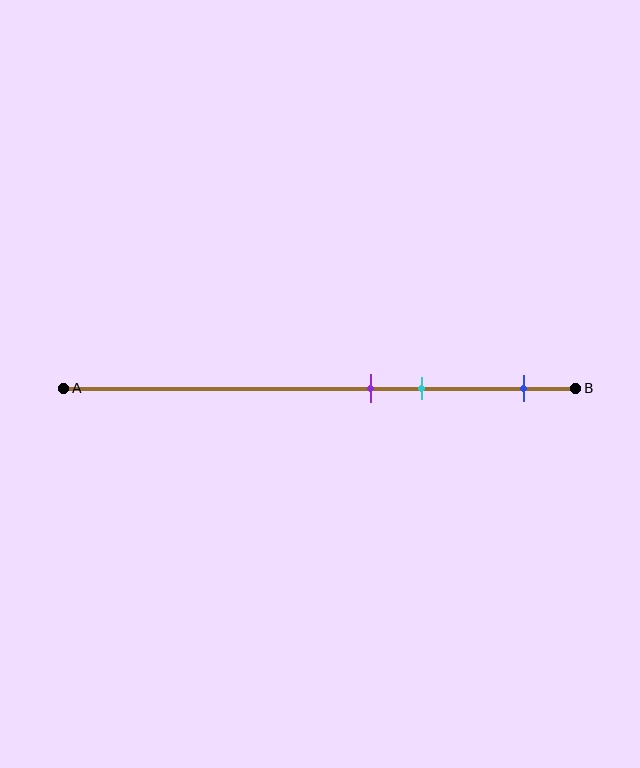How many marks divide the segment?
There are 3 marks dividing the segment.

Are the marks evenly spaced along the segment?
No, the marks are not evenly spaced.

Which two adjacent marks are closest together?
The purple and cyan marks are the closest adjacent pair.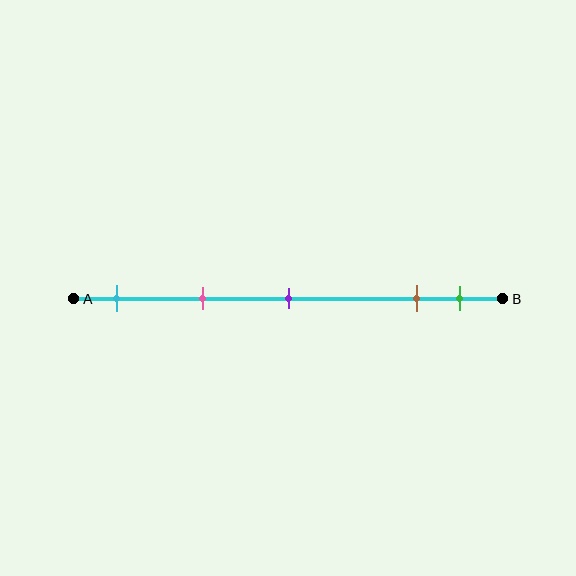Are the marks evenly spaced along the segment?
No, the marks are not evenly spaced.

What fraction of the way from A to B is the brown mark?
The brown mark is approximately 80% (0.8) of the way from A to B.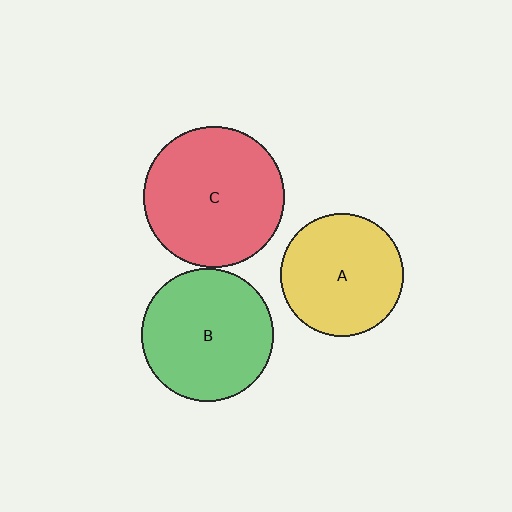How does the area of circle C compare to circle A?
Approximately 1.3 times.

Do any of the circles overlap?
No, none of the circles overlap.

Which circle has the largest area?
Circle C (red).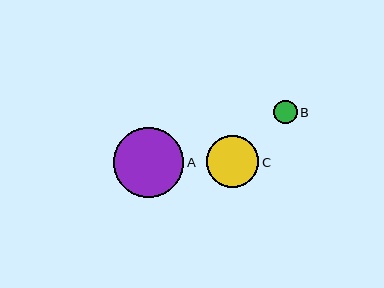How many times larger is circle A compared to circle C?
Circle A is approximately 1.3 times the size of circle C.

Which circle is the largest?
Circle A is the largest with a size of approximately 70 pixels.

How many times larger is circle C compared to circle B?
Circle C is approximately 2.2 times the size of circle B.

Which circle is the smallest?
Circle B is the smallest with a size of approximately 24 pixels.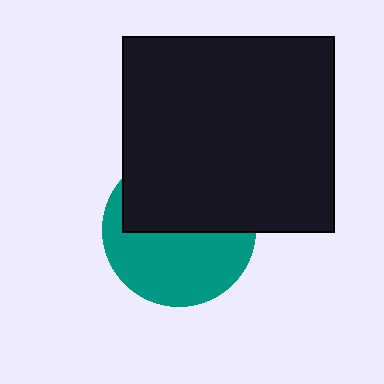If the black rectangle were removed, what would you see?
You would see the complete teal circle.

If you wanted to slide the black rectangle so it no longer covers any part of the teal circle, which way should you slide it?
Slide it up — that is the most direct way to separate the two shapes.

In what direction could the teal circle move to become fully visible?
The teal circle could move down. That would shift it out from behind the black rectangle entirely.